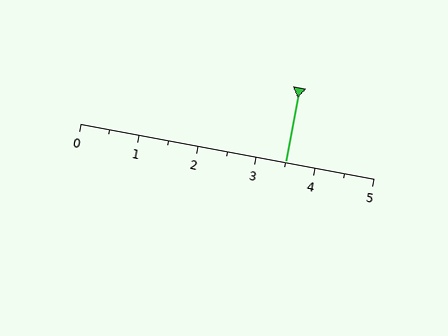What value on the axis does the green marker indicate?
The marker indicates approximately 3.5.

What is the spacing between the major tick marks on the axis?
The major ticks are spaced 1 apart.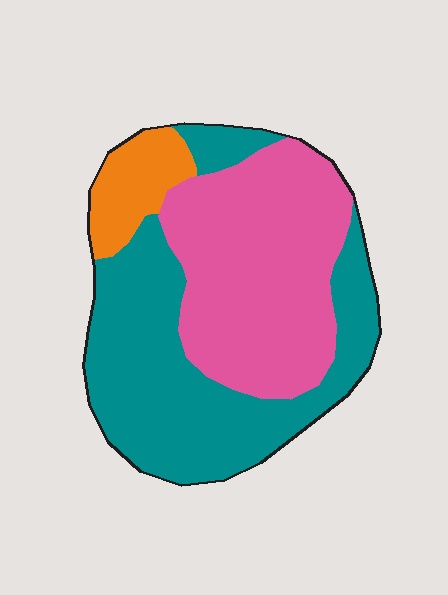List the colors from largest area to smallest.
From largest to smallest: teal, pink, orange.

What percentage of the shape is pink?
Pink takes up between a quarter and a half of the shape.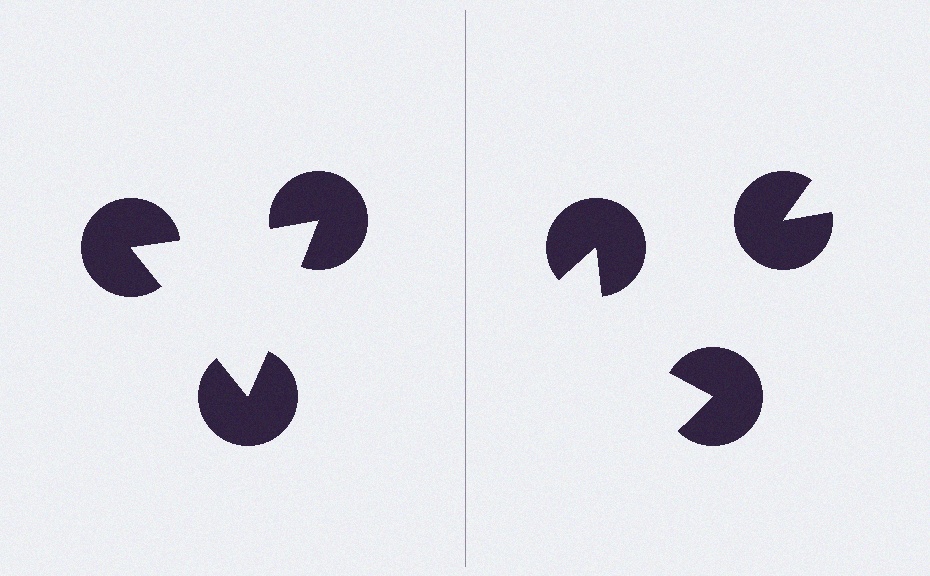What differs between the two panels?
The pac-man discs are positioned identically on both sides; only the wedge orientations differ. On the left they align to a triangle; on the right they are misaligned.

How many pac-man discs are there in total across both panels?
6 — 3 on each side.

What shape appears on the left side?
An illusory triangle.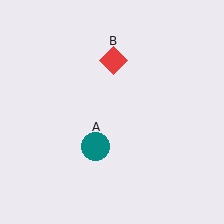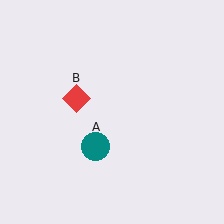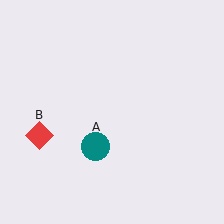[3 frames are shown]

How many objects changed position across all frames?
1 object changed position: red diamond (object B).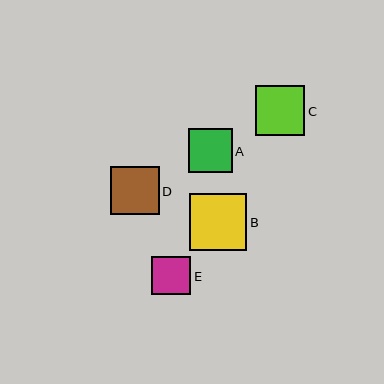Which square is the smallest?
Square E is the smallest with a size of approximately 39 pixels.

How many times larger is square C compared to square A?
Square C is approximately 1.1 times the size of square A.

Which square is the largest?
Square B is the largest with a size of approximately 57 pixels.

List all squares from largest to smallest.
From largest to smallest: B, C, D, A, E.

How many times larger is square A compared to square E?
Square A is approximately 1.1 times the size of square E.